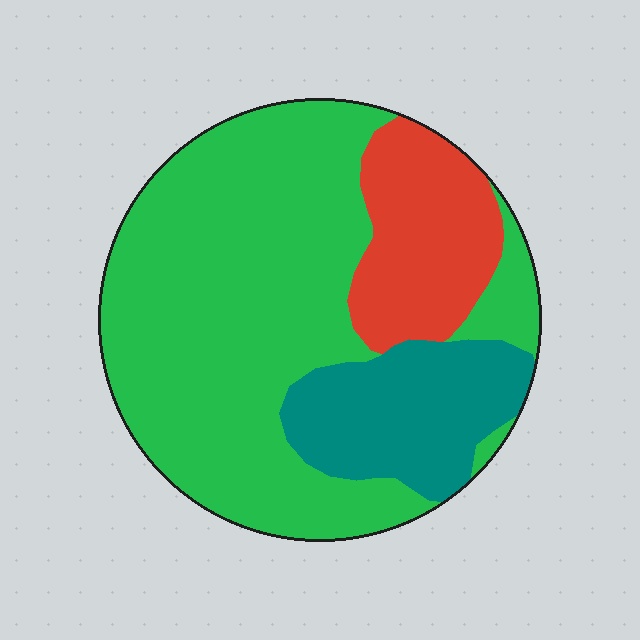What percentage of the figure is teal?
Teal takes up about one fifth (1/5) of the figure.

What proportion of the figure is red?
Red covers 17% of the figure.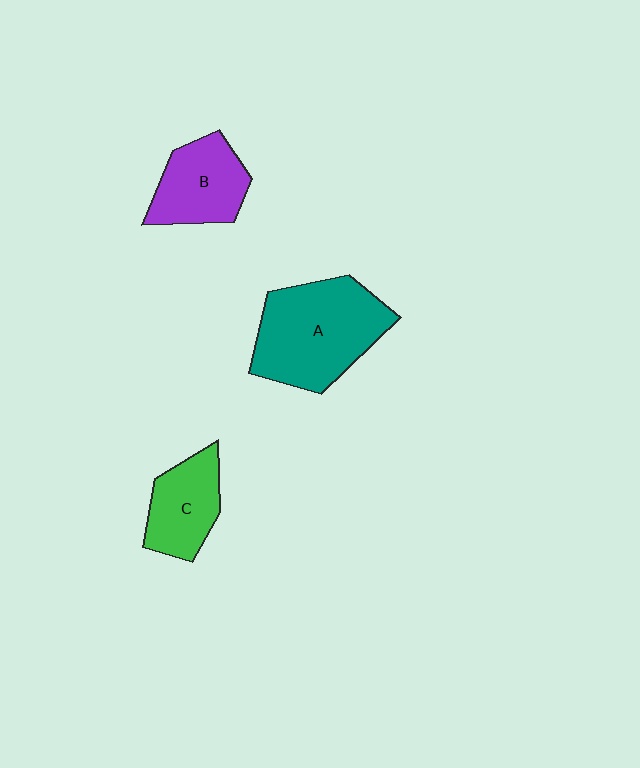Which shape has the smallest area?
Shape C (green).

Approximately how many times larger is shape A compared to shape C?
Approximately 1.8 times.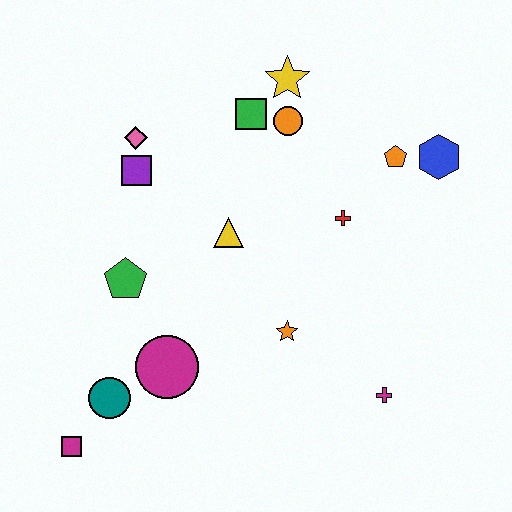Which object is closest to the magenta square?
The teal circle is closest to the magenta square.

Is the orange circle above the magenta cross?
Yes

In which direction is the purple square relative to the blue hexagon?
The purple square is to the left of the blue hexagon.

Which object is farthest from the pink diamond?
The magenta cross is farthest from the pink diamond.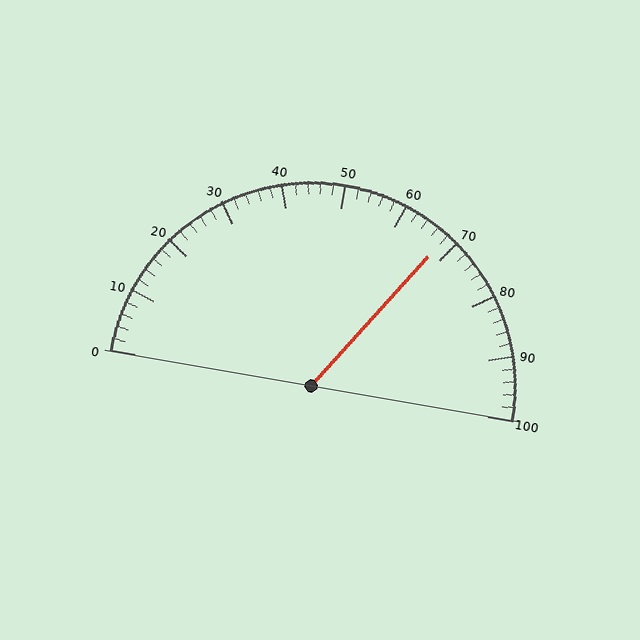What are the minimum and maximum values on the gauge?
The gauge ranges from 0 to 100.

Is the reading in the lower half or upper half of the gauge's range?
The reading is in the upper half of the range (0 to 100).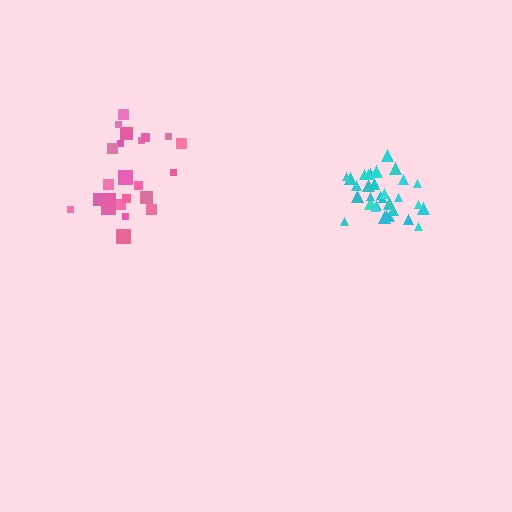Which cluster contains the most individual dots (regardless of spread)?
Cyan (33).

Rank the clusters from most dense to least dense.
cyan, pink.